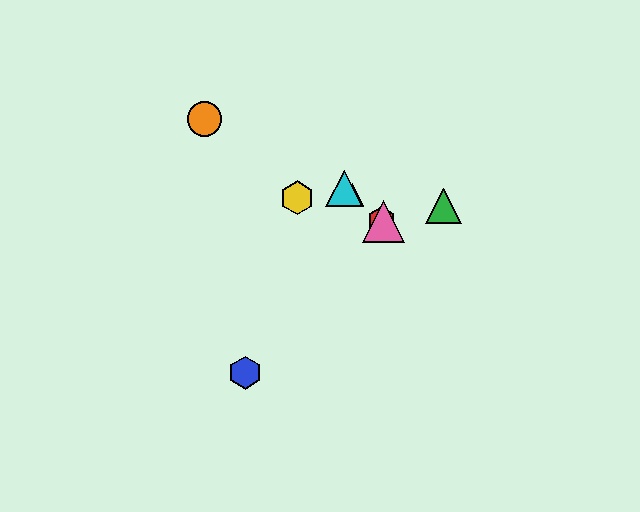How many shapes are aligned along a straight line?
4 shapes (the red hexagon, the purple triangle, the cyan triangle, the pink triangle) are aligned along a straight line.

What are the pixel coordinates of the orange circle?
The orange circle is at (204, 119).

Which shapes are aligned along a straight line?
The red hexagon, the purple triangle, the cyan triangle, the pink triangle are aligned along a straight line.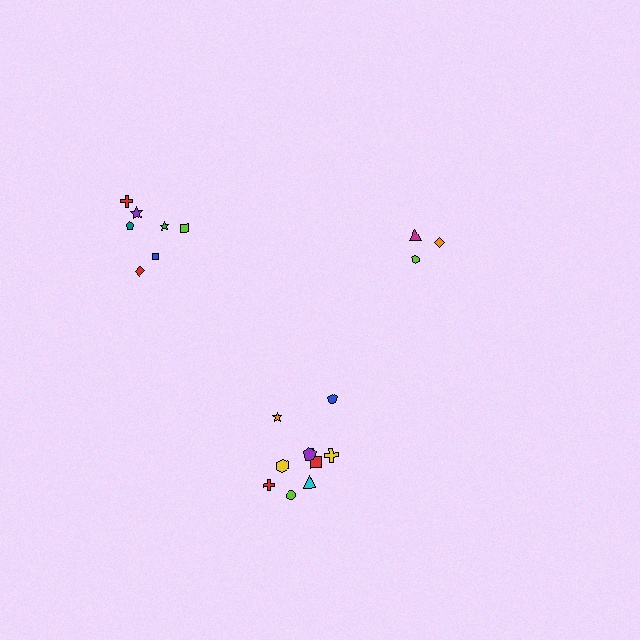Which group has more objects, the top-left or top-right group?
The top-left group.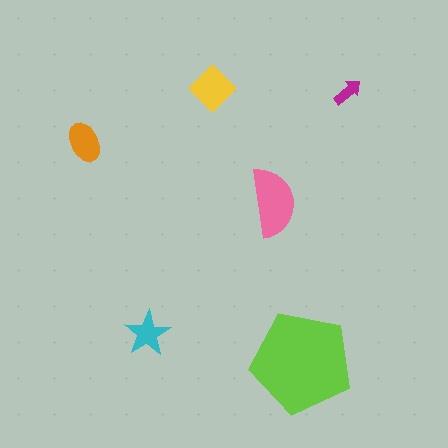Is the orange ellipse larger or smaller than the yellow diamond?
Smaller.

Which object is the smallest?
The magenta arrow.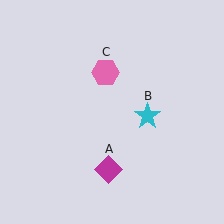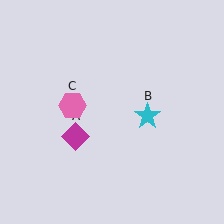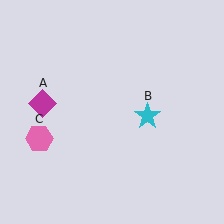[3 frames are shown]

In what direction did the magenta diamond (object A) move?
The magenta diamond (object A) moved up and to the left.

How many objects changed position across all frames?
2 objects changed position: magenta diamond (object A), pink hexagon (object C).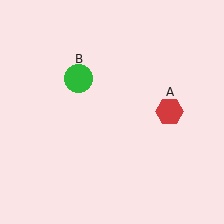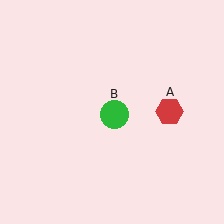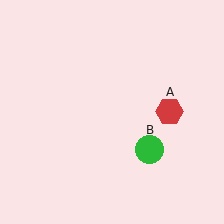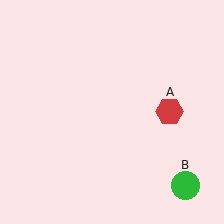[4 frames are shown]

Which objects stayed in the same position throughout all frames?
Red hexagon (object A) remained stationary.